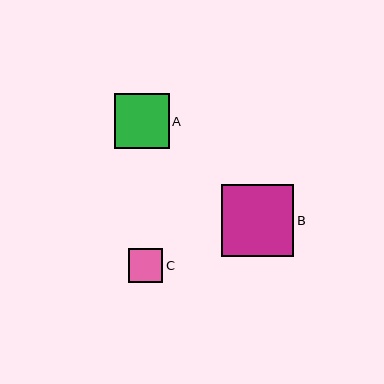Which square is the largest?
Square B is the largest with a size of approximately 72 pixels.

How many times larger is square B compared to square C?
Square B is approximately 2.1 times the size of square C.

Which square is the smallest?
Square C is the smallest with a size of approximately 34 pixels.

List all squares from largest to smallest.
From largest to smallest: B, A, C.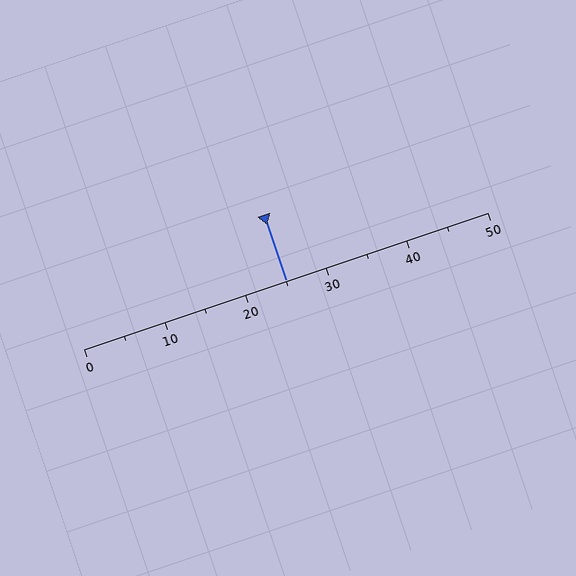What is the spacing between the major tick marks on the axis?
The major ticks are spaced 10 apart.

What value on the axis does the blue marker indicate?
The marker indicates approximately 25.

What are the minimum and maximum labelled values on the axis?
The axis runs from 0 to 50.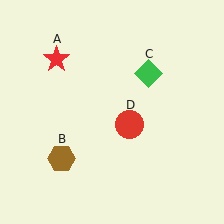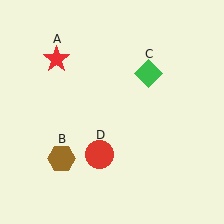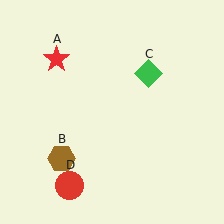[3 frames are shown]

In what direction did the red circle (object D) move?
The red circle (object D) moved down and to the left.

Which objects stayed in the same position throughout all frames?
Red star (object A) and brown hexagon (object B) and green diamond (object C) remained stationary.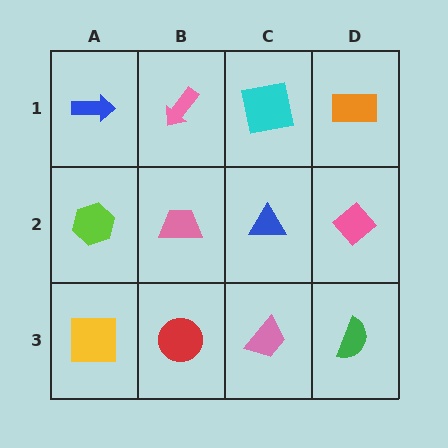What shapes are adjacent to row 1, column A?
A lime hexagon (row 2, column A), a pink arrow (row 1, column B).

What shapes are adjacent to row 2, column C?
A cyan square (row 1, column C), a pink trapezoid (row 3, column C), a pink trapezoid (row 2, column B), a pink diamond (row 2, column D).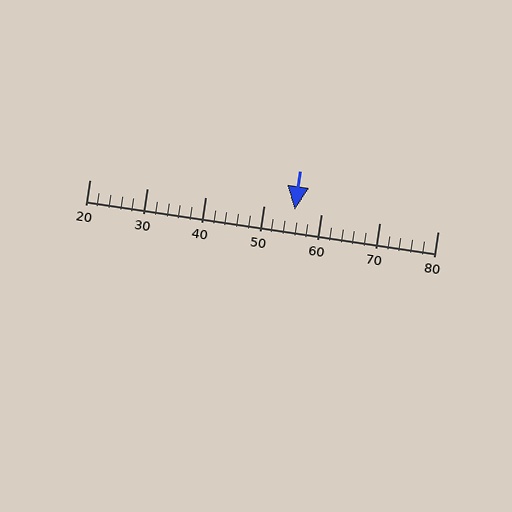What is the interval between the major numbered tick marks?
The major tick marks are spaced 10 units apart.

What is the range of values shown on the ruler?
The ruler shows values from 20 to 80.